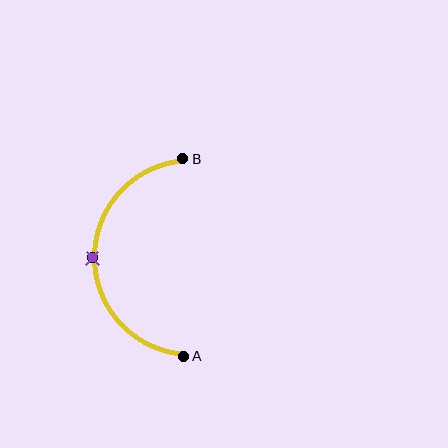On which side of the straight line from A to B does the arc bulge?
The arc bulges to the left of the straight line connecting A and B.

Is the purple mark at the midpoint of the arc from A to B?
Yes. The purple mark lies on the arc at equal arc-length from both A and B — it is the arc midpoint.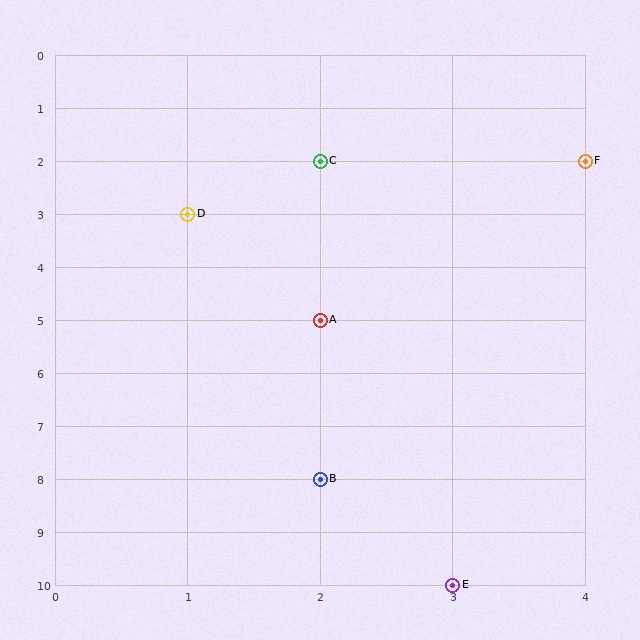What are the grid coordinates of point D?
Point D is at grid coordinates (1, 3).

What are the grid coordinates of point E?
Point E is at grid coordinates (3, 10).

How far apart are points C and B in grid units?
Points C and B are 6 rows apart.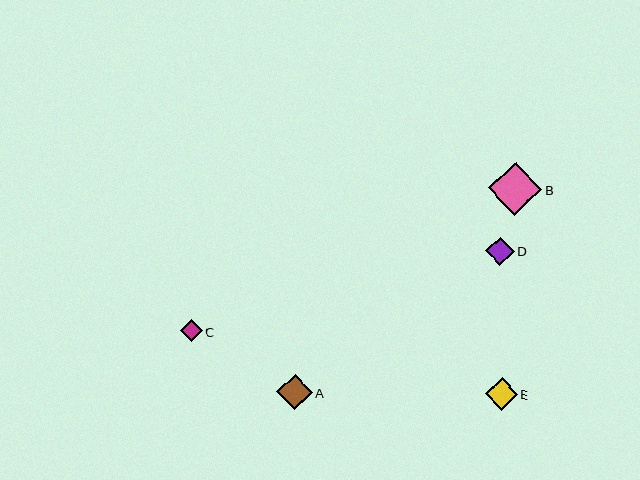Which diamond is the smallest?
Diamond C is the smallest with a size of approximately 22 pixels.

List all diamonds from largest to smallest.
From largest to smallest: B, A, E, D, C.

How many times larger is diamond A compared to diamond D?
Diamond A is approximately 1.2 times the size of diamond D.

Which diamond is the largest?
Diamond B is the largest with a size of approximately 53 pixels.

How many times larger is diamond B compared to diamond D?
Diamond B is approximately 1.9 times the size of diamond D.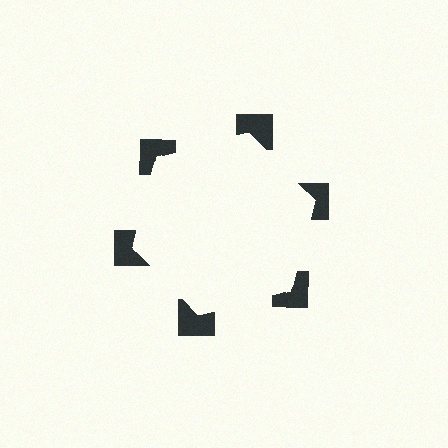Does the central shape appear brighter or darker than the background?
It typically appears slightly brighter than the background, even though no actual brightness change is drawn.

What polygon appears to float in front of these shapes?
An illusory hexagon — its edges are inferred from the aligned wedge cuts in the notched squares, not physically drawn.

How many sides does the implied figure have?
6 sides.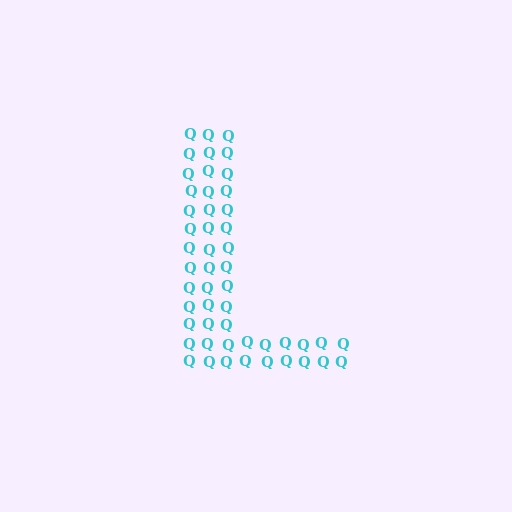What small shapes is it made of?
It is made of small letter Q's.